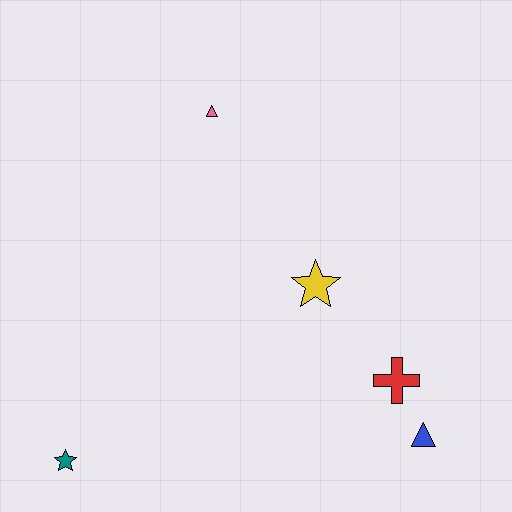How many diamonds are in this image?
There are no diamonds.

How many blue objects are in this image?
There is 1 blue object.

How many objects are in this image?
There are 5 objects.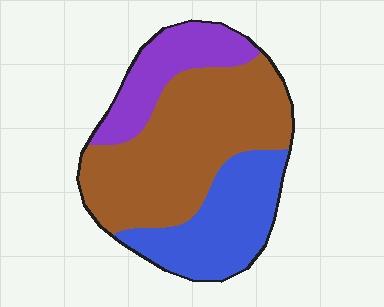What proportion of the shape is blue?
Blue covers roughly 30% of the shape.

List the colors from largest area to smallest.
From largest to smallest: brown, blue, purple.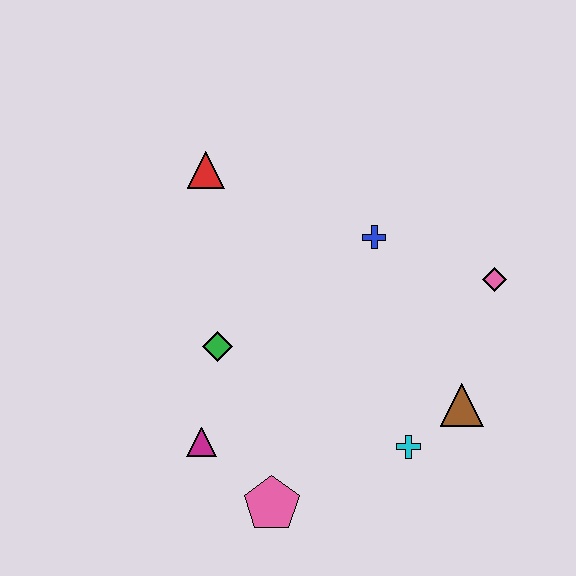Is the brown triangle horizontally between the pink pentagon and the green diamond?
No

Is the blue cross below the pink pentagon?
No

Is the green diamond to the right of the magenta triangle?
Yes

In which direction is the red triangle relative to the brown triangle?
The red triangle is to the left of the brown triangle.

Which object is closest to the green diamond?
The magenta triangle is closest to the green diamond.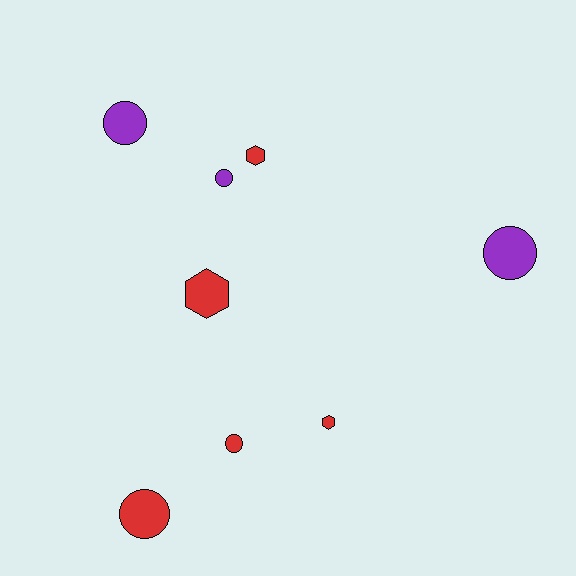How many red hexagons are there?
There are 3 red hexagons.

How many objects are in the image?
There are 8 objects.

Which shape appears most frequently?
Circle, with 5 objects.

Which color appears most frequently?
Red, with 5 objects.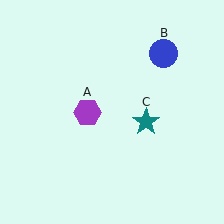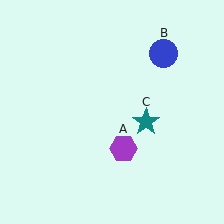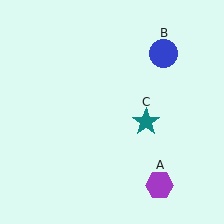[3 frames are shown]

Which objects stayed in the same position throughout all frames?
Blue circle (object B) and teal star (object C) remained stationary.